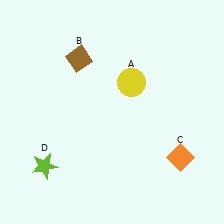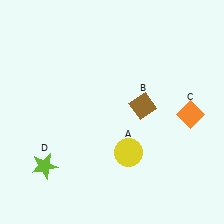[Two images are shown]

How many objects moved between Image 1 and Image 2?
3 objects moved between the two images.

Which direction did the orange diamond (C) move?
The orange diamond (C) moved up.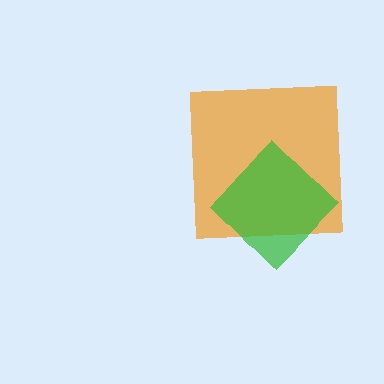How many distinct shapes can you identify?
There are 2 distinct shapes: an orange square, a green diamond.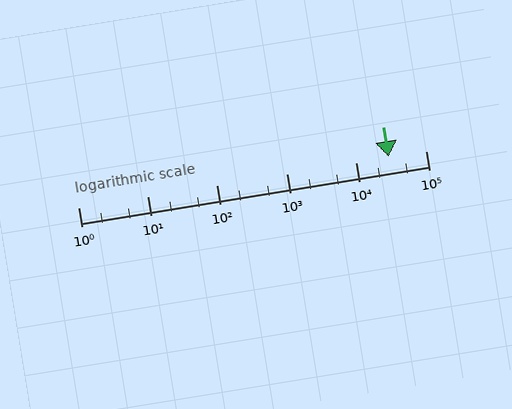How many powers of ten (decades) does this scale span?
The scale spans 5 decades, from 1 to 100000.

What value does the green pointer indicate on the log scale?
The pointer indicates approximately 29000.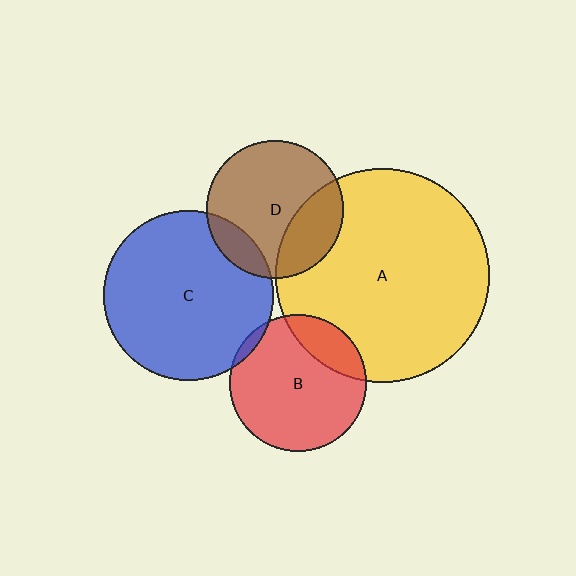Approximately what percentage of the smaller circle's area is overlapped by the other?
Approximately 25%.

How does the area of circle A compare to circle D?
Approximately 2.4 times.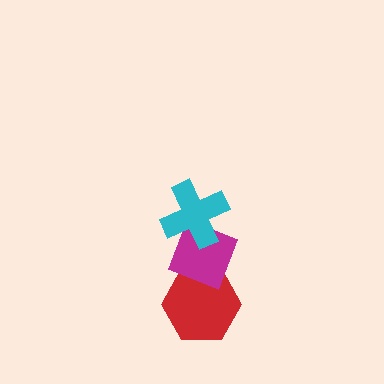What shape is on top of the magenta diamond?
The cyan cross is on top of the magenta diamond.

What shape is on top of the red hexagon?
The magenta diamond is on top of the red hexagon.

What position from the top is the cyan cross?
The cyan cross is 1st from the top.